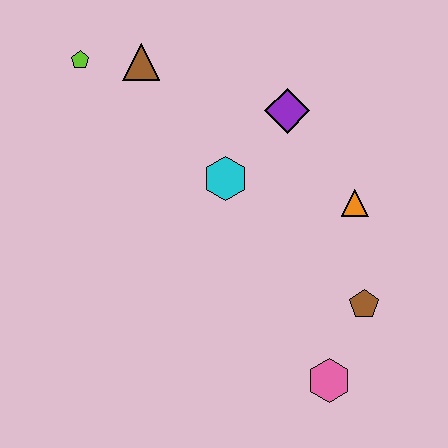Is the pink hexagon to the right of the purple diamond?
Yes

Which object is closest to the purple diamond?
The cyan hexagon is closest to the purple diamond.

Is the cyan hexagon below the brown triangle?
Yes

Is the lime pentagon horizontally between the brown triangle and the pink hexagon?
No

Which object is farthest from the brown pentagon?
The lime pentagon is farthest from the brown pentagon.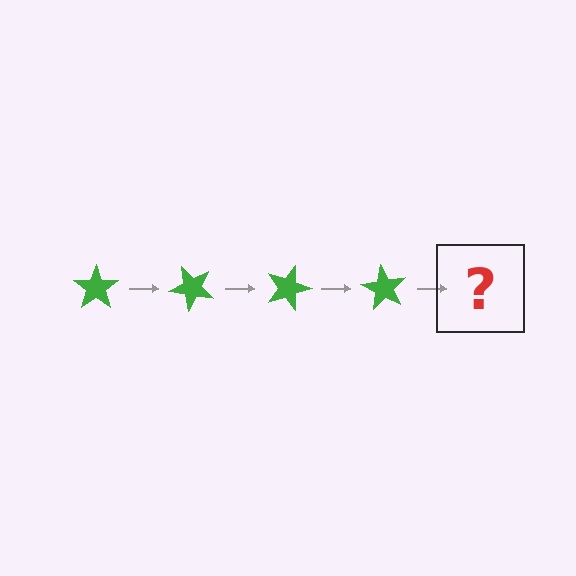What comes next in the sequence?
The next element should be a green star rotated 180 degrees.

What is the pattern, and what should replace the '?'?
The pattern is that the star rotates 45 degrees each step. The '?' should be a green star rotated 180 degrees.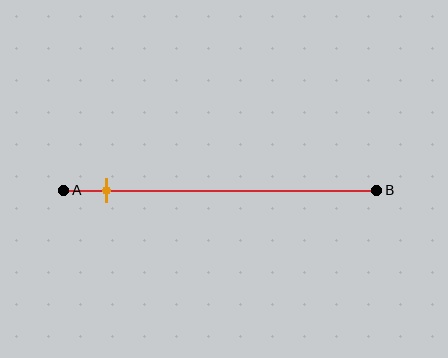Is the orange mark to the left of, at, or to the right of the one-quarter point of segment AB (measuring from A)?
The orange mark is to the left of the one-quarter point of segment AB.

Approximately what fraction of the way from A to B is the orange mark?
The orange mark is approximately 15% of the way from A to B.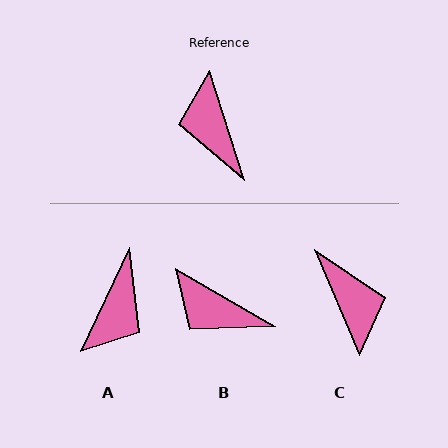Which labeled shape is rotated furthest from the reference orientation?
C, about 174 degrees away.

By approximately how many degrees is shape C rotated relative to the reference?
Approximately 174 degrees clockwise.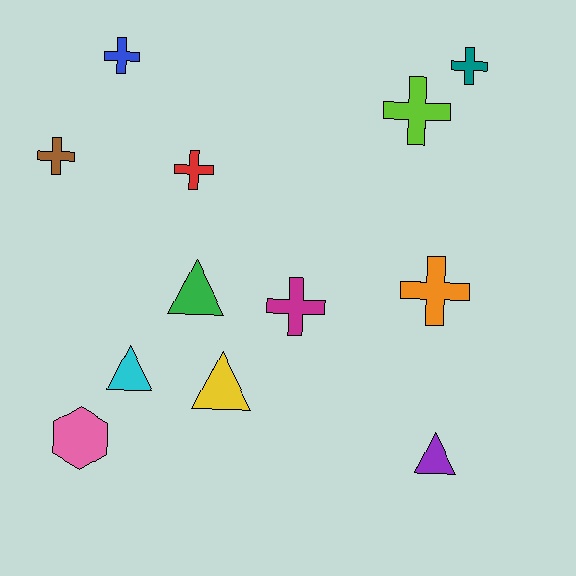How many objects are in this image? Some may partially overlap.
There are 12 objects.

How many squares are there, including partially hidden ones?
There are no squares.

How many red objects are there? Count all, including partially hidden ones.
There is 1 red object.